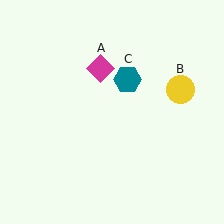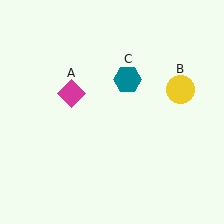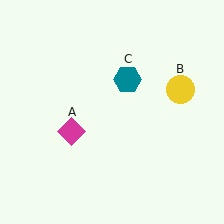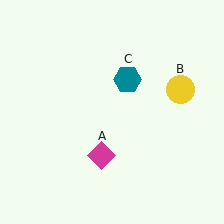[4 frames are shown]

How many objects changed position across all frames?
1 object changed position: magenta diamond (object A).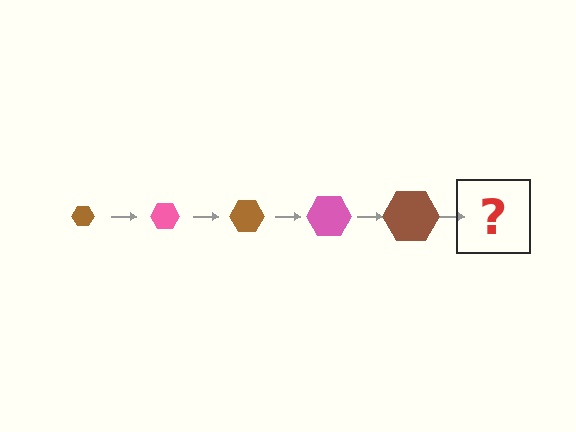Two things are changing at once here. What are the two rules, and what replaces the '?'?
The two rules are that the hexagon grows larger each step and the color cycles through brown and pink. The '?' should be a pink hexagon, larger than the previous one.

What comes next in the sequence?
The next element should be a pink hexagon, larger than the previous one.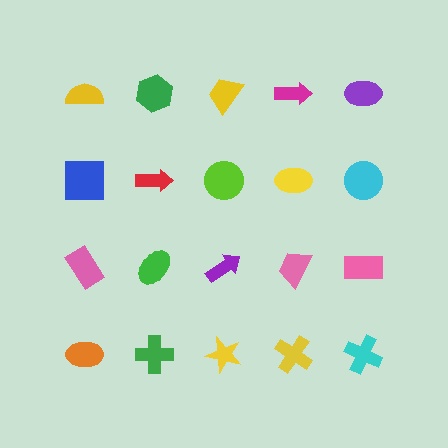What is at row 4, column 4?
A yellow cross.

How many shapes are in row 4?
5 shapes.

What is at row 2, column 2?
A red arrow.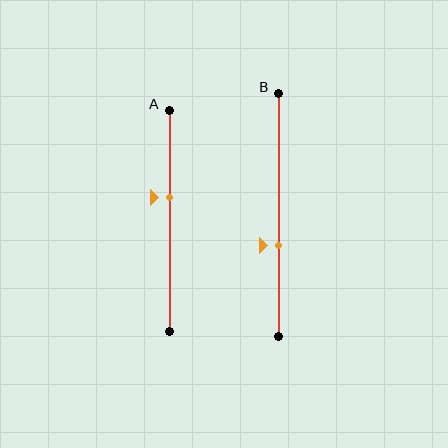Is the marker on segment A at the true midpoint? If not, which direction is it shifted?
No, the marker on segment A is shifted upward by about 11% of the segment length.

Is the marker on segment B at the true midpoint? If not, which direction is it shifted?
No, the marker on segment B is shifted downward by about 12% of the segment length.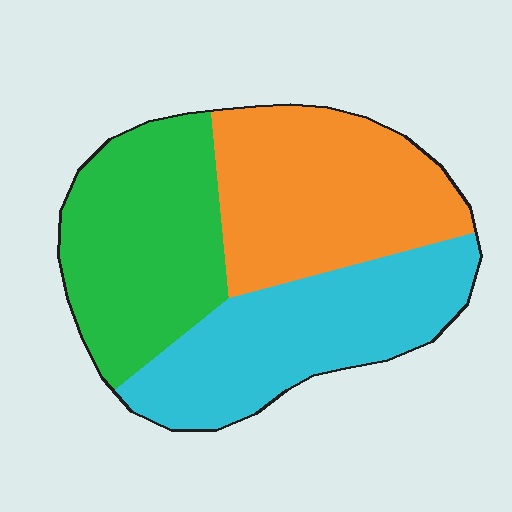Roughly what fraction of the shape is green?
Green takes up about one third (1/3) of the shape.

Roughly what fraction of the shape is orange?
Orange takes up about one third (1/3) of the shape.